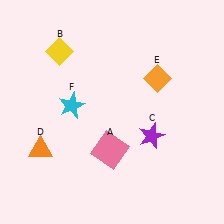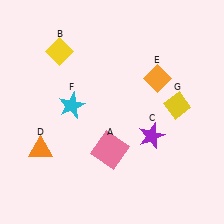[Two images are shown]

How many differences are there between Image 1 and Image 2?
There is 1 difference between the two images.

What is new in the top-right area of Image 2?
A yellow diamond (G) was added in the top-right area of Image 2.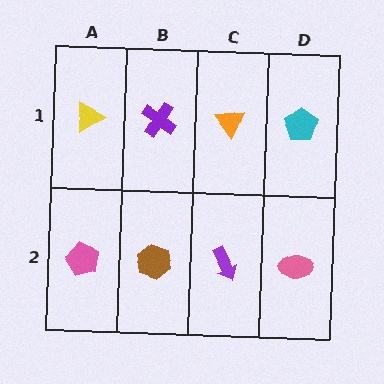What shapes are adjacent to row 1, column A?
A pink pentagon (row 2, column A), a purple cross (row 1, column B).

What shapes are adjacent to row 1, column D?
A pink ellipse (row 2, column D), an orange triangle (row 1, column C).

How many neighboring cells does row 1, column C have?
3.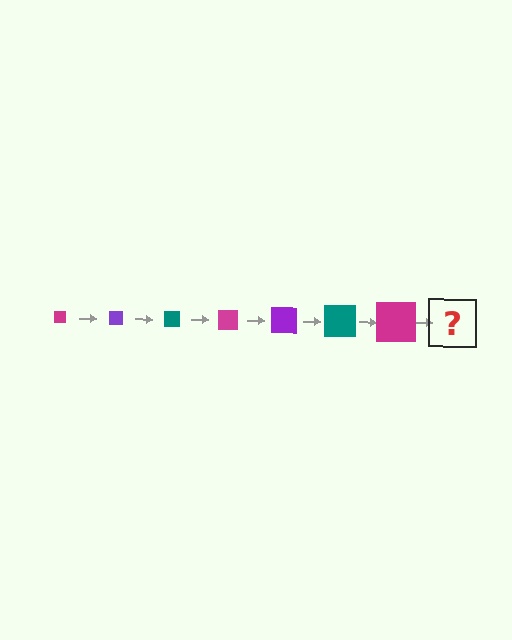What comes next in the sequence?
The next element should be a purple square, larger than the previous one.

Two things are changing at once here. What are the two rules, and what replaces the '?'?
The two rules are that the square grows larger each step and the color cycles through magenta, purple, and teal. The '?' should be a purple square, larger than the previous one.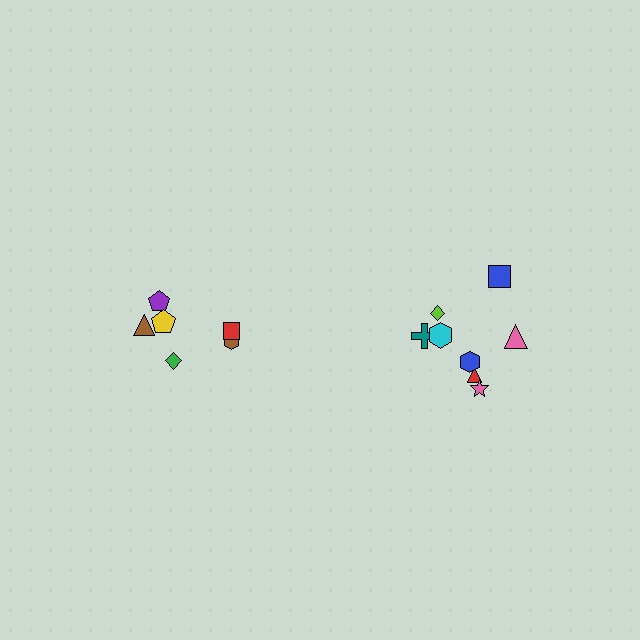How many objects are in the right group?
There are 8 objects.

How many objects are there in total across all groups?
There are 14 objects.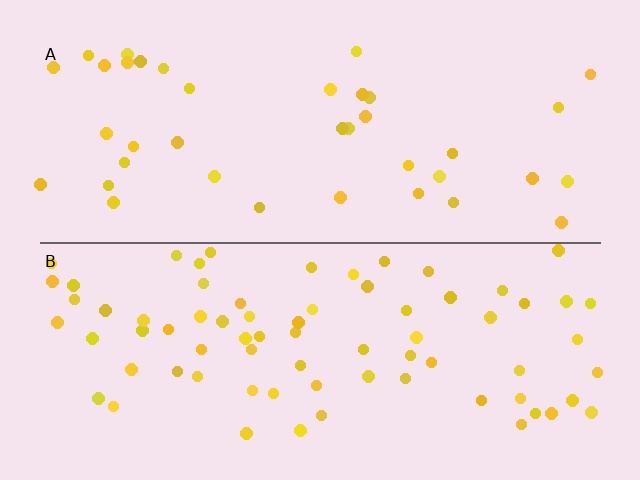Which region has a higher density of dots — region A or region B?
B (the bottom).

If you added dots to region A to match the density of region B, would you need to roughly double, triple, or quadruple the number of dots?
Approximately double.